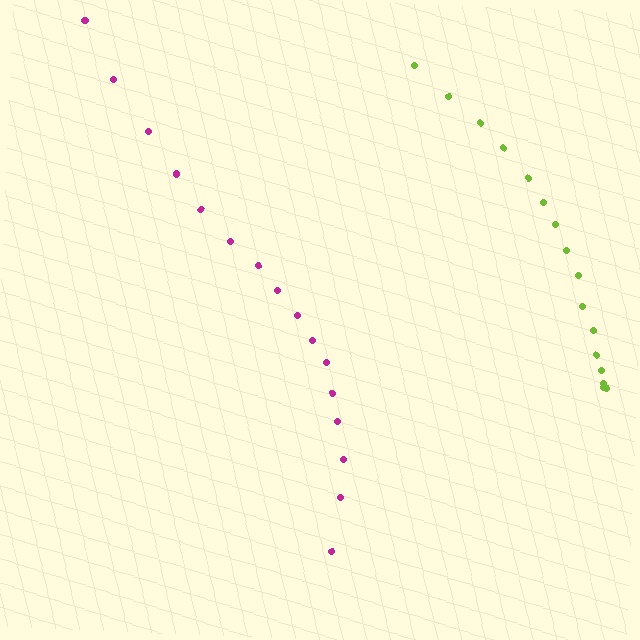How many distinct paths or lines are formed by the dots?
There are 2 distinct paths.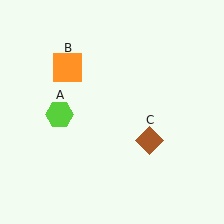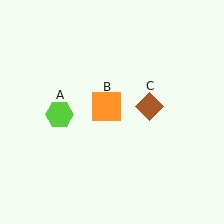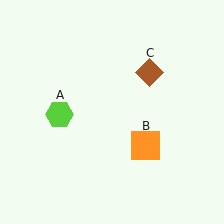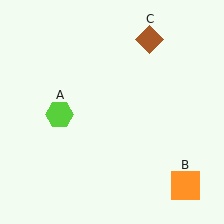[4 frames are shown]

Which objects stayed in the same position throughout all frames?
Lime hexagon (object A) remained stationary.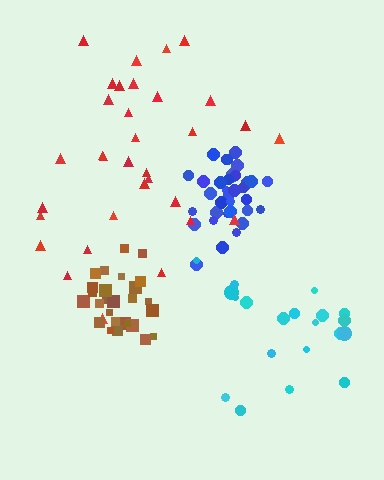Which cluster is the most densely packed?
Blue.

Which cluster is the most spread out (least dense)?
Red.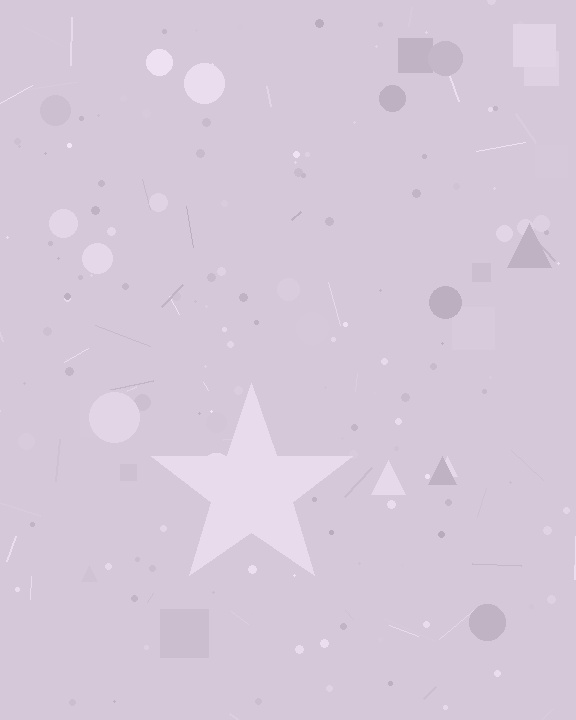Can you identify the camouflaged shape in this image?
The camouflaged shape is a star.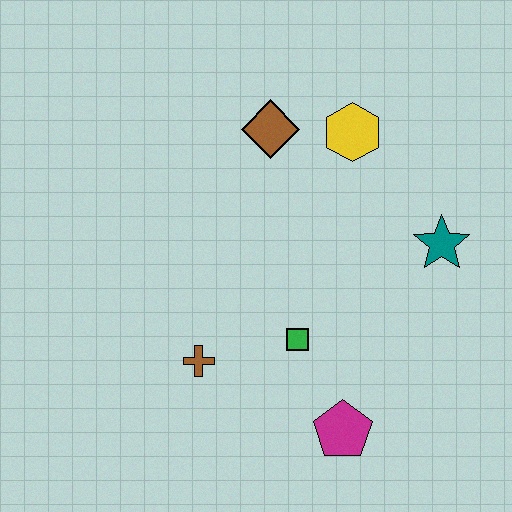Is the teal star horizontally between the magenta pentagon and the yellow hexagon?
No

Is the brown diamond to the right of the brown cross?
Yes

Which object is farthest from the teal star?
The brown cross is farthest from the teal star.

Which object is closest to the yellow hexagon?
The brown diamond is closest to the yellow hexagon.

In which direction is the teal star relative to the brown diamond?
The teal star is to the right of the brown diamond.